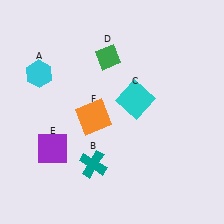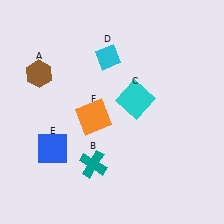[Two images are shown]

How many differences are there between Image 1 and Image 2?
There are 3 differences between the two images.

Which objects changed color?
A changed from cyan to brown. D changed from green to cyan. E changed from purple to blue.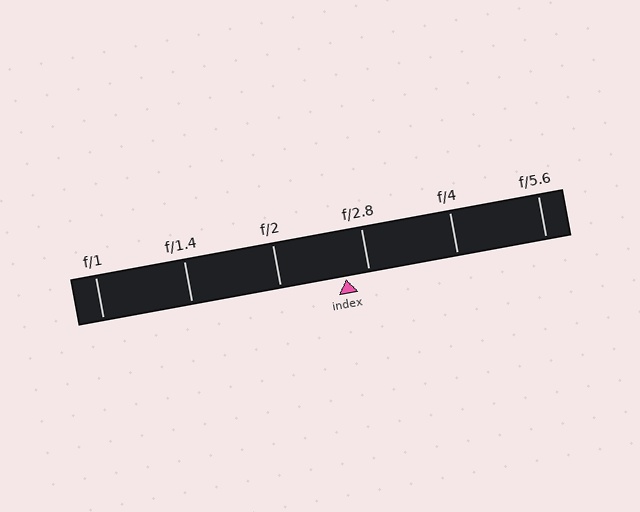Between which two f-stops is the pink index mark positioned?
The index mark is between f/2 and f/2.8.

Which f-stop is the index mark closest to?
The index mark is closest to f/2.8.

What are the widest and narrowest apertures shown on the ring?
The widest aperture shown is f/1 and the narrowest is f/5.6.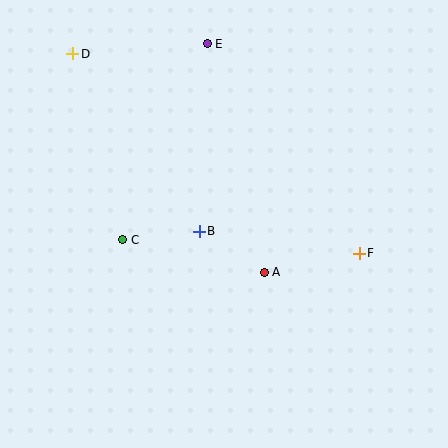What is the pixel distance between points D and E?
The distance between D and E is 135 pixels.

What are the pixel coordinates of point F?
Point F is at (359, 254).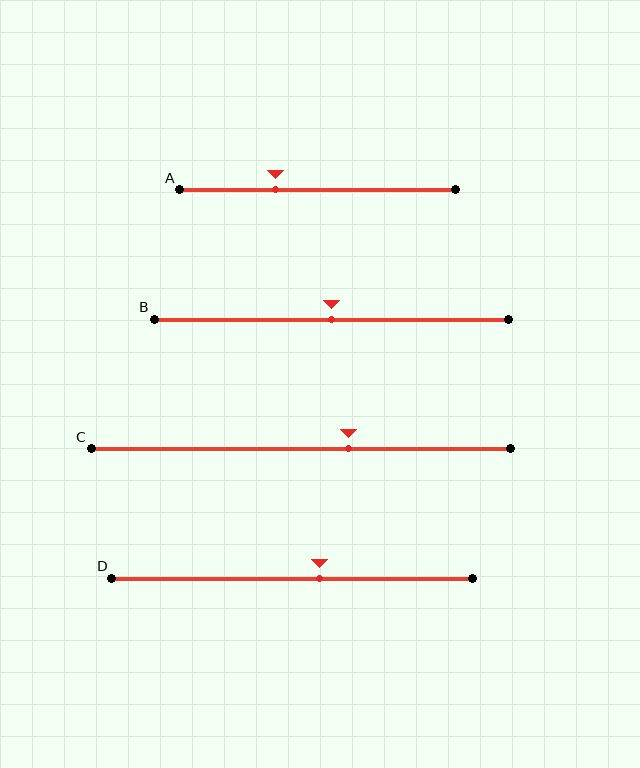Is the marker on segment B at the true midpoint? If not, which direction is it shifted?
Yes, the marker on segment B is at the true midpoint.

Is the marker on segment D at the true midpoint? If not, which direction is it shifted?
No, the marker on segment D is shifted to the right by about 7% of the segment length.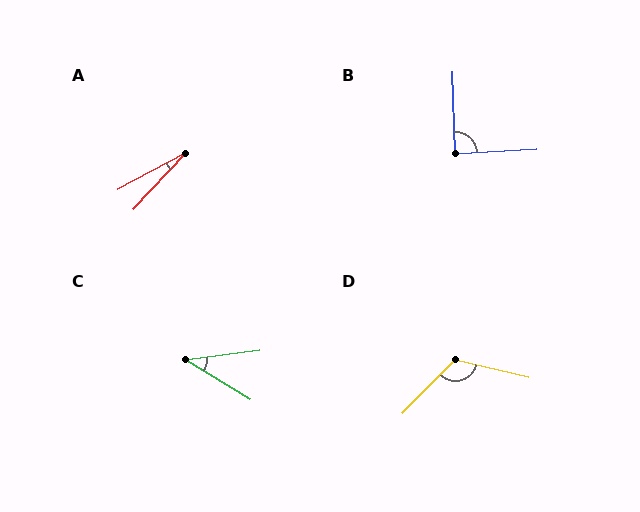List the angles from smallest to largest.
A (19°), C (39°), B (89°), D (121°).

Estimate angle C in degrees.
Approximately 39 degrees.